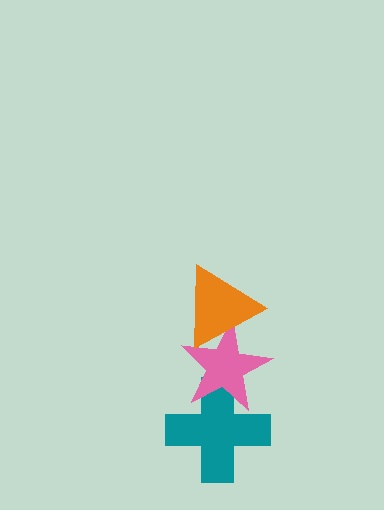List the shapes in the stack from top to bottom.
From top to bottom: the orange triangle, the pink star, the teal cross.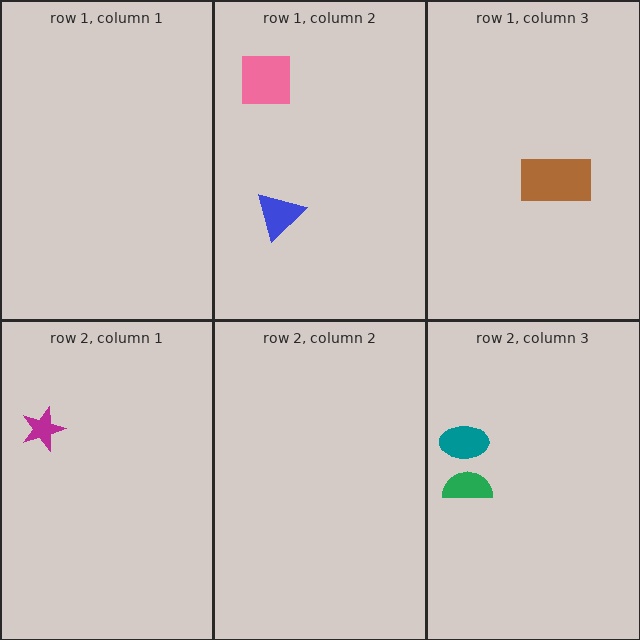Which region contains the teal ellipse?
The row 2, column 3 region.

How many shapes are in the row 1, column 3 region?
1.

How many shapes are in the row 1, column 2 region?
2.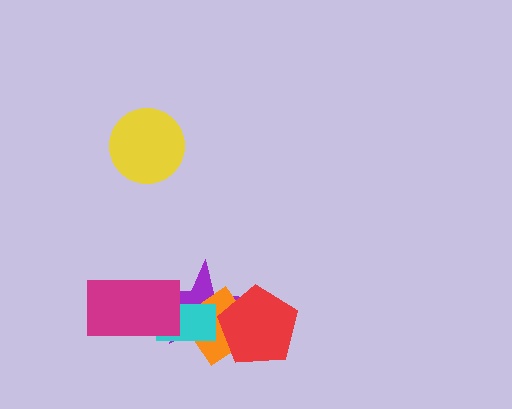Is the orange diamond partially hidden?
Yes, it is partially covered by another shape.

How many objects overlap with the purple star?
4 objects overlap with the purple star.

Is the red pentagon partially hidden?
No, no other shape covers it.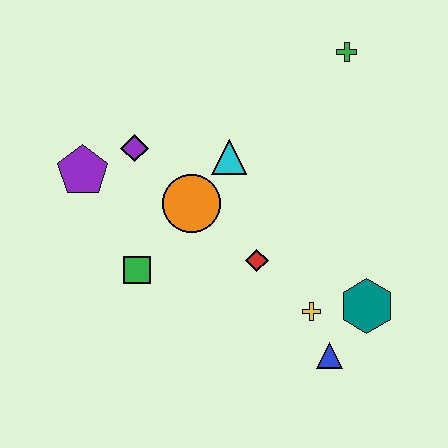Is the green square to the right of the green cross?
No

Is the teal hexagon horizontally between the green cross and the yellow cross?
No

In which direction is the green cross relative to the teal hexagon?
The green cross is above the teal hexagon.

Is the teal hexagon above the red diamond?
No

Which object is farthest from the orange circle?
The green cross is farthest from the orange circle.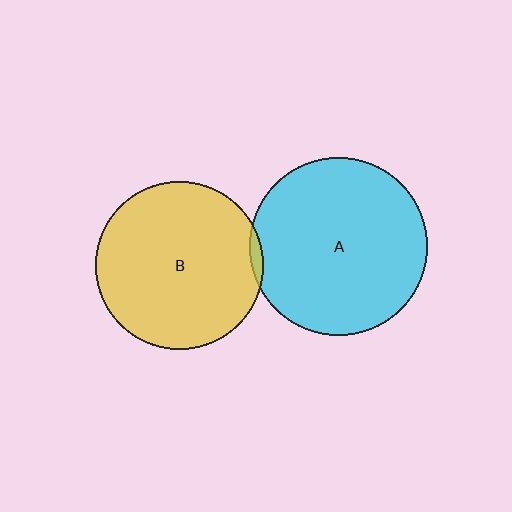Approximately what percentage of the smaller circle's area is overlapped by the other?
Approximately 5%.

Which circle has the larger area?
Circle A (cyan).